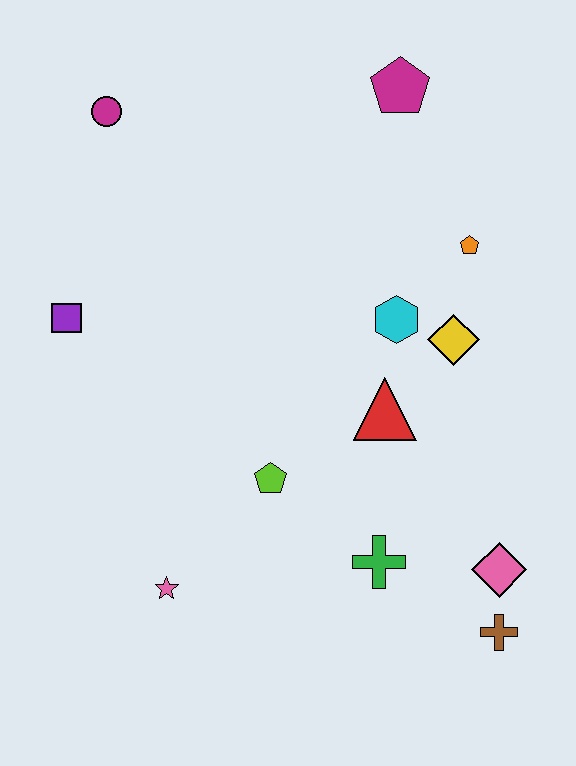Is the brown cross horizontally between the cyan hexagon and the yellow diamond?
No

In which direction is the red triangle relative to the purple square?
The red triangle is to the right of the purple square.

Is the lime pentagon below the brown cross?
No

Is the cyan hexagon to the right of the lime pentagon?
Yes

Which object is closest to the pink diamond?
The brown cross is closest to the pink diamond.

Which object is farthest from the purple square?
The brown cross is farthest from the purple square.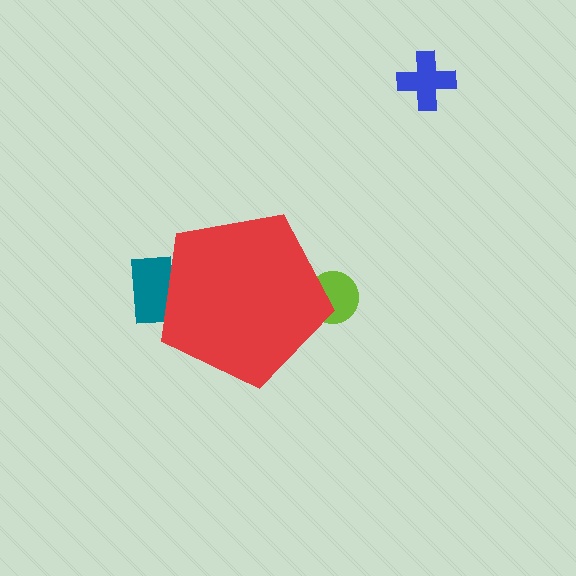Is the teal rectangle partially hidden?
Yes, the teal rectangle is partially hidden behind the red pentagon.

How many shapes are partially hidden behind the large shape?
2 shapes are partially hidden.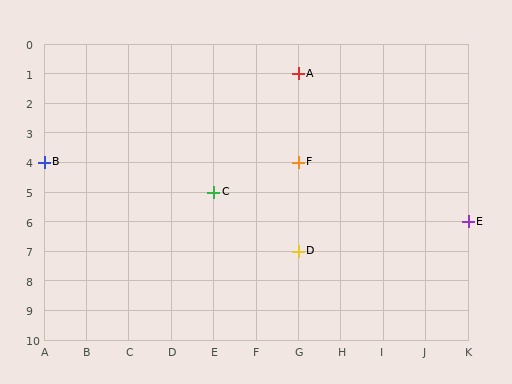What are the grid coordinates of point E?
Point E is at grid coordinates (K, 6).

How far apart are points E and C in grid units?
Points E and C are 6 columns and 1 row apart (about 6.1 grid units diagonally).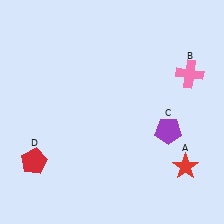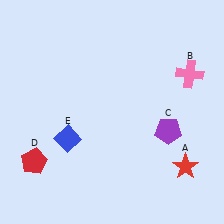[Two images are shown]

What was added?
A blue diamond (E) was added in Image 2.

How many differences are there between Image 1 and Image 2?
There is 1 difference between the two images.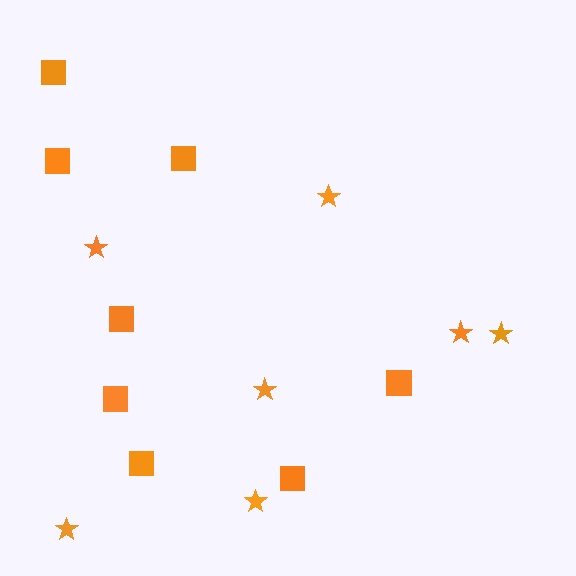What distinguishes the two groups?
There are 2 groups: one group of stars (7) and one group of squares (8).